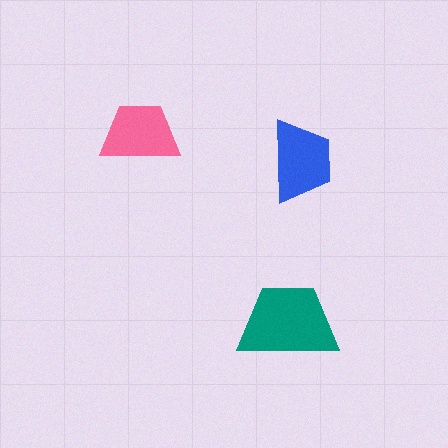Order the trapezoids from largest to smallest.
the teal one, the blue one, the pink one.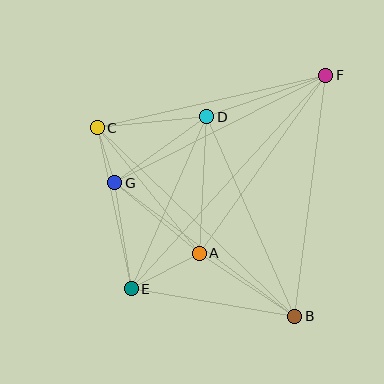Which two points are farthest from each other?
Points E and F are farthest from each other.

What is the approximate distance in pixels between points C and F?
The distance between C and F is approximately 235 pixels.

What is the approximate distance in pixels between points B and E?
The distance between B and E is approximately 166 pixels.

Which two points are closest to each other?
Points C and G are closest to each other.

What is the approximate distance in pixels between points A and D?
The distance between A and D is approximately 137 pixels.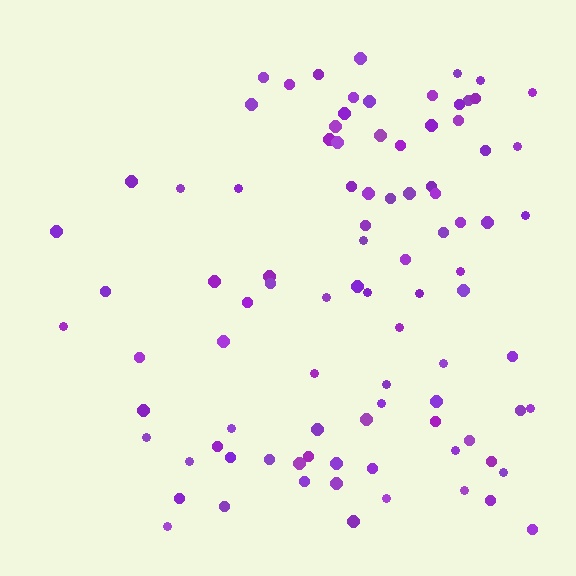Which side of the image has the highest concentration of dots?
The right.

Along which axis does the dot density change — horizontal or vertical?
Horizontal.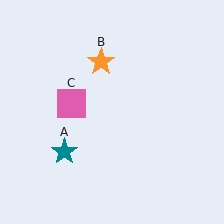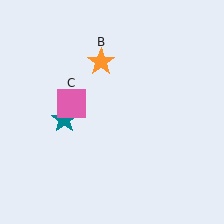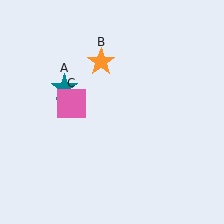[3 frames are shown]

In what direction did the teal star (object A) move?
The teal star (object A) moved up.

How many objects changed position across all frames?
1 object changed position: teal star (object A).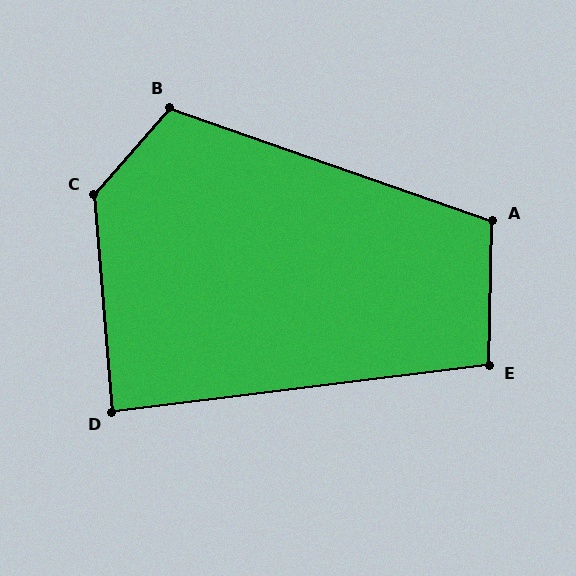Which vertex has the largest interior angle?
C, at approximately 134 degrees.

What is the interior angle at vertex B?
Approximately 112 degrees (obtuse).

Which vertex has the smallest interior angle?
D, at approximately 88 degrees.